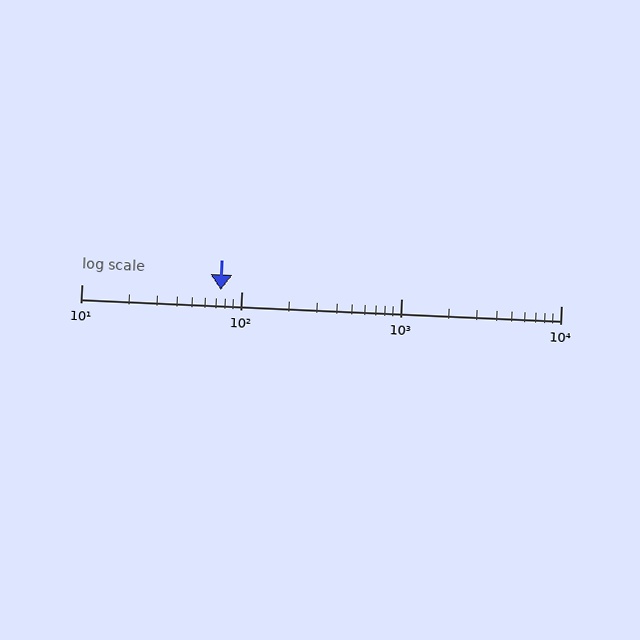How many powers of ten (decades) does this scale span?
The scale spans 3 decades, from 10 to 10000.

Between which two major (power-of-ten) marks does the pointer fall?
The pointer is between 10 and 100.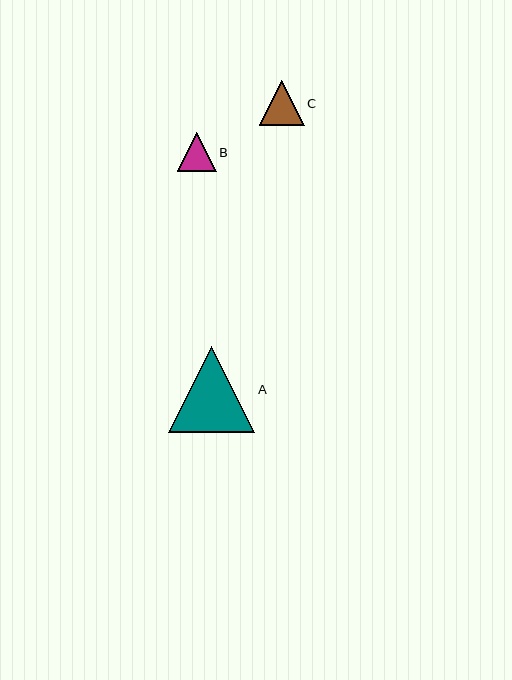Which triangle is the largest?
Triangle A is the largest with a size of approximately 86 pixels.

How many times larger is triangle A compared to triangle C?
Triangle A is approximately 1.9 times the size of triangle C.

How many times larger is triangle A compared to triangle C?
Triangle A is approximately 1.9 times the size of triangle C.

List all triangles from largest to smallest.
From largest to smallest: A, C, B.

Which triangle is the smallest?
Triangle B is the smallest with a size of approximately 39 pixels.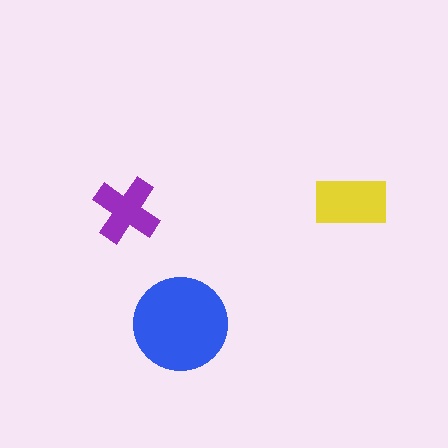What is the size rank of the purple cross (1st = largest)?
3rd.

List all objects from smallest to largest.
The purple cross, the yellow rectangle, the blue circle.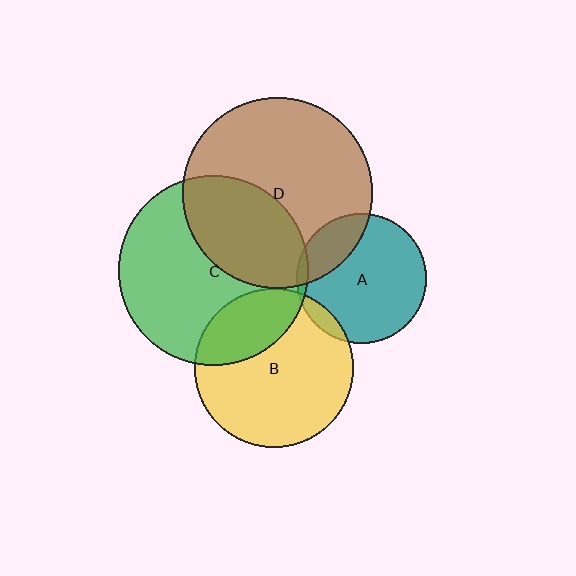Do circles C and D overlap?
Yes.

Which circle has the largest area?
Circle D (brown).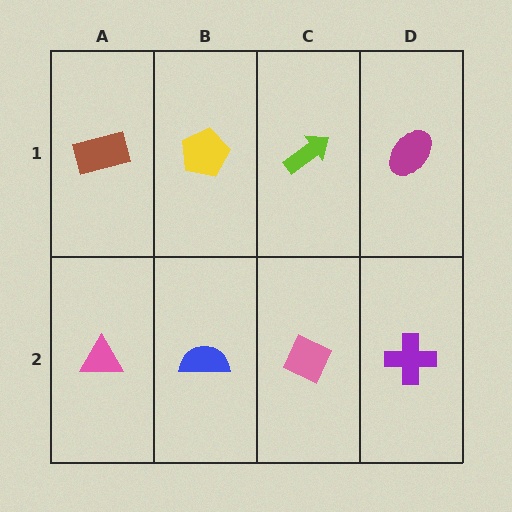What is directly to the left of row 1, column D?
A lime arrow.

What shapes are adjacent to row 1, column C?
A pink diamond (row 2, column C), a yellow pentagon (row 1, column B), a magenta ellipse (row 1, column D).